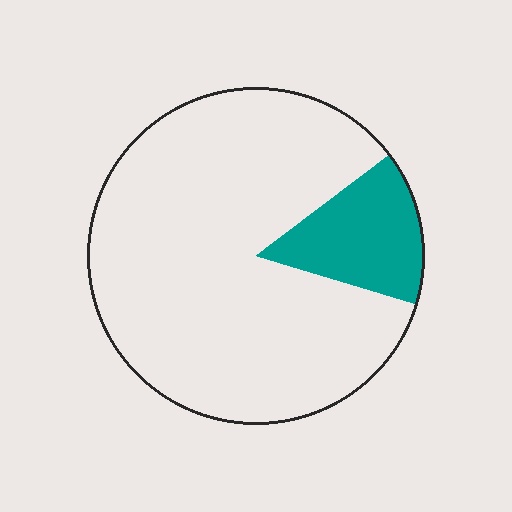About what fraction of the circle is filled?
About one sixth (1/6).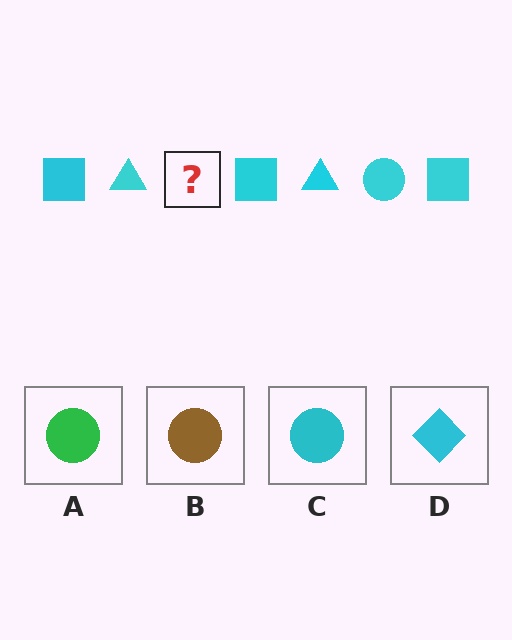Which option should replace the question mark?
Option C.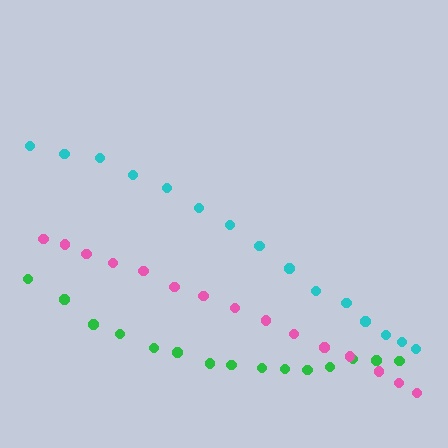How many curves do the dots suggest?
There are 3 distinct paths.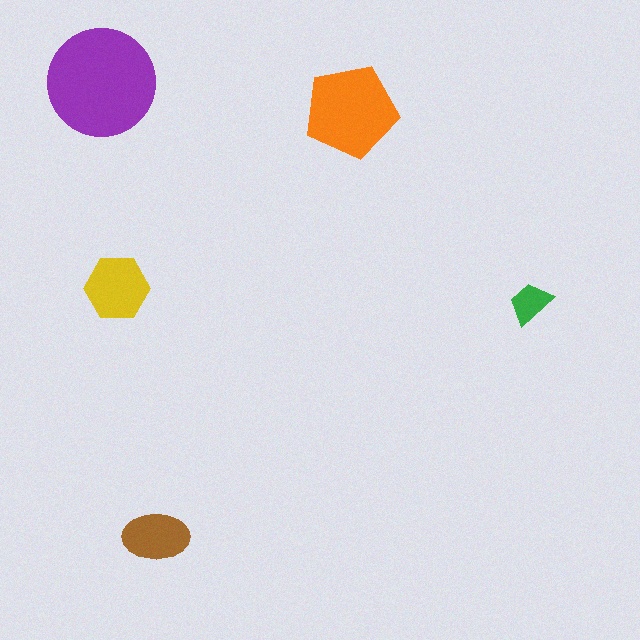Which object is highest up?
The purple circle is topmost.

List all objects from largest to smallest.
The purple circle, the orange pentagon, the yellow hexagon, the brown ellipse, the green trapezoid.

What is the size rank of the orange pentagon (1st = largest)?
2nd.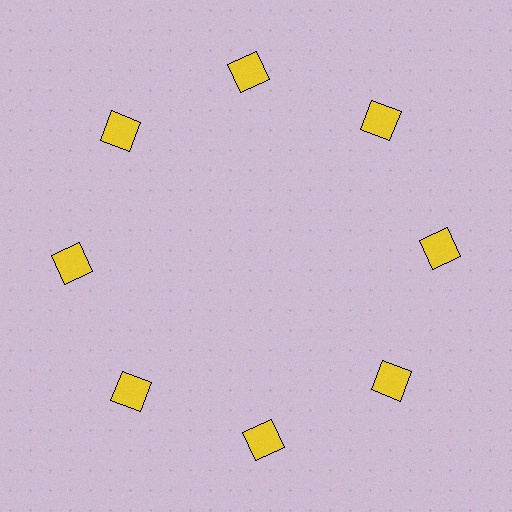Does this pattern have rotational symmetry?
Yes, this pattern has 8-fold rotational symmetry. It looks the same after rotating 45 degrees around the center.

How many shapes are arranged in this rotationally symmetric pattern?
There are 8 shapes, arranged in 8 groups of 1.